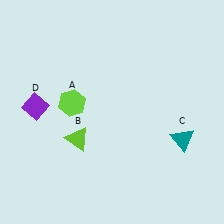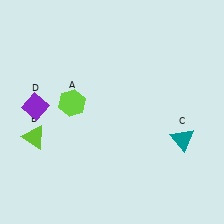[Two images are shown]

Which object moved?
The lime triangle (B) moved left.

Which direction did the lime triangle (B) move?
The lime triangle (B) moved left.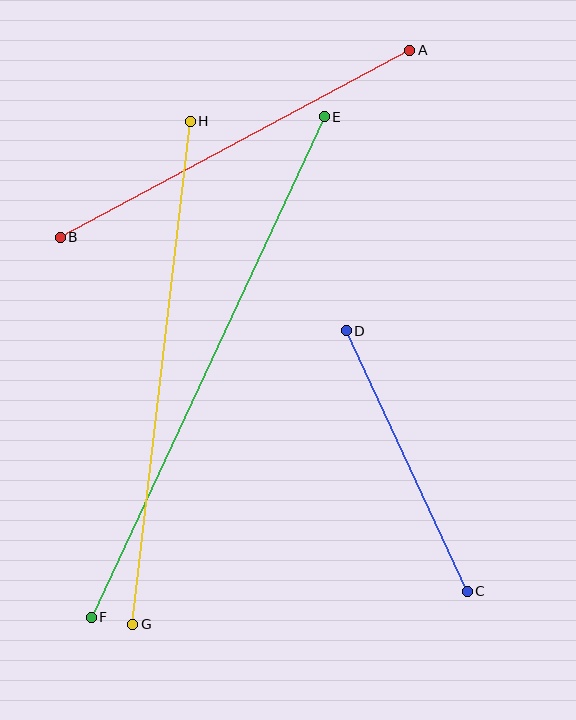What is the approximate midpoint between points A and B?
The midpoint is at approximately (235, 144) pixels.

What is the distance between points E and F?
The distance is approximately 552 pixels.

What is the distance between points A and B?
The distance is approximately 396 pixels.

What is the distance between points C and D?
The distance is approximately 287 pixels.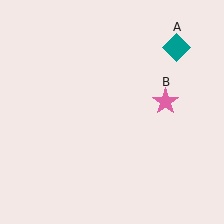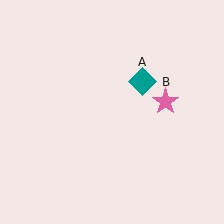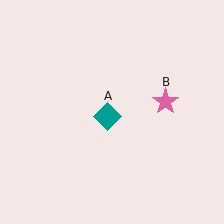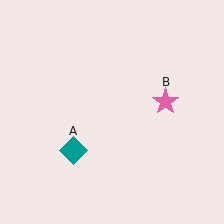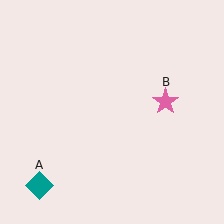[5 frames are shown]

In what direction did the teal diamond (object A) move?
The teal diamond (object A) moved down and to the left.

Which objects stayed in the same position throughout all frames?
Pink star (object B) remained stationary.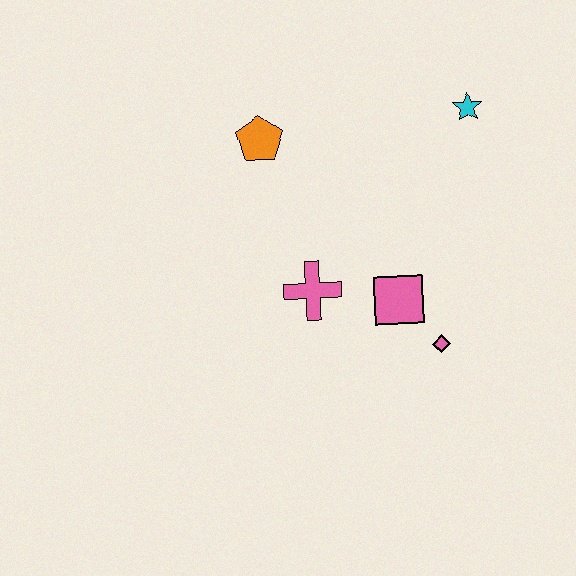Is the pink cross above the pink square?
Yes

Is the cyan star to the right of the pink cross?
Yes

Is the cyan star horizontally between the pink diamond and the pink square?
No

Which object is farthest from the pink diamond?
The orange pentagon is farthest from the pink diamond.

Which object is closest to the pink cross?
The pink square is closest to the pink cross.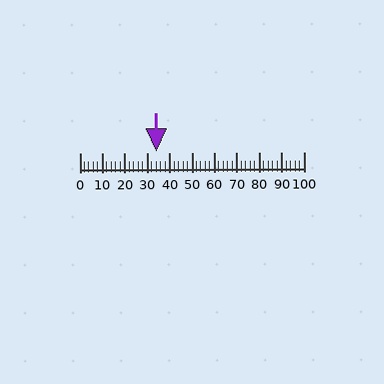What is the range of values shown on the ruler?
The ruler shows values from 0 to 100.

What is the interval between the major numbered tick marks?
The major tick marks are spaced 10 units apart.